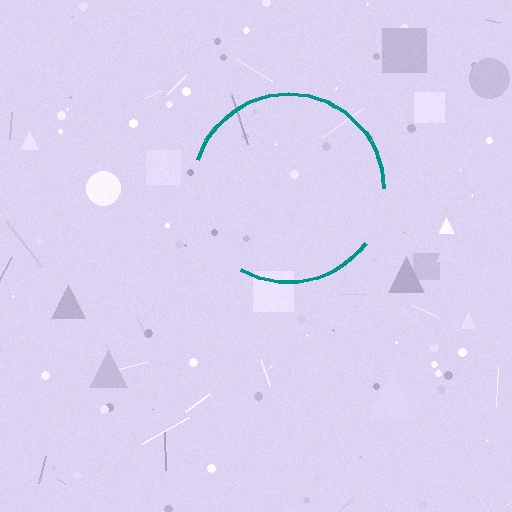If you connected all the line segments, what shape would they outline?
They would outline a circle.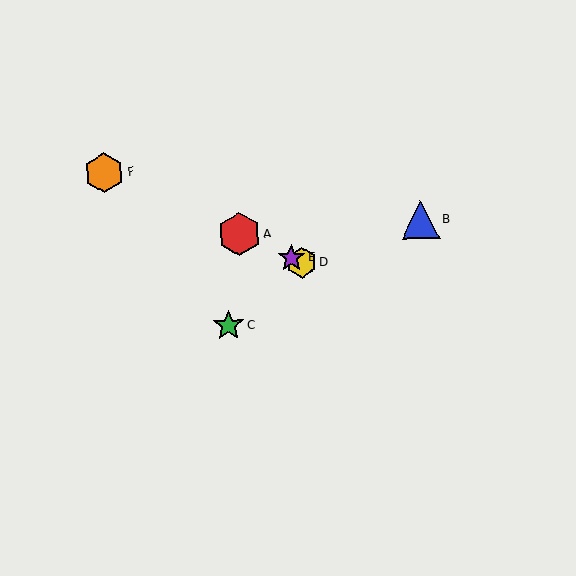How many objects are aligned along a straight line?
4 objects (A, D, E, F) are aligned along a straight line.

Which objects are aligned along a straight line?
Objects A, D, E, F are aligned along a straight line.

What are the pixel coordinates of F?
Object F is at (104, 172).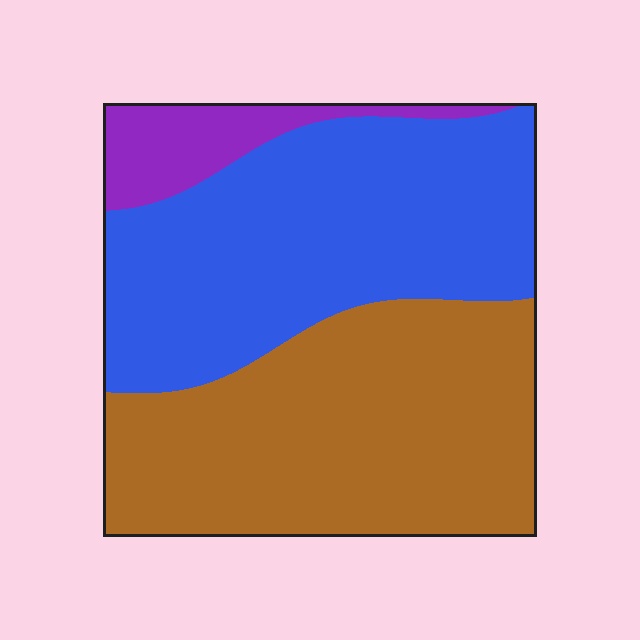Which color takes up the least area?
Purple, at roughly 10%.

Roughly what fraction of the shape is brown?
Brown covers 46% of the shape.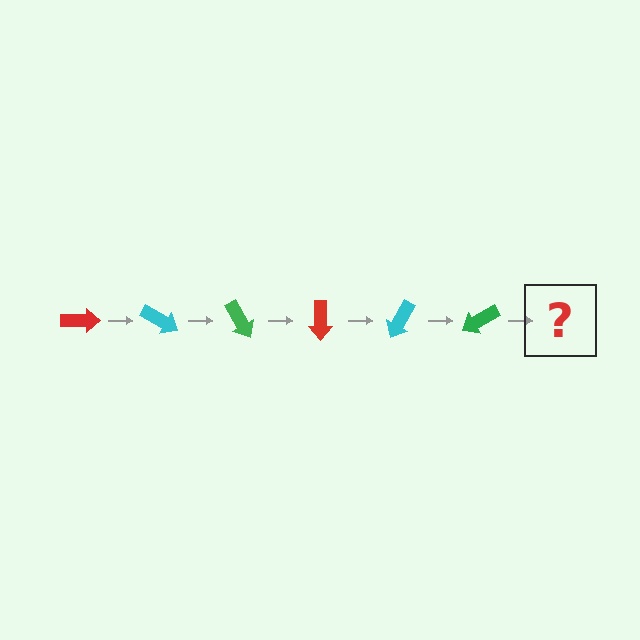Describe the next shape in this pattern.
It should be a red arrow, rotated 180 degrees from the start.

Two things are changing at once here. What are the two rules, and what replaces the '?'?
The two rules are that it rotates 30 degrees each step and the color cycles through red, cyan, and green. The '?' should be a red arrow, rotated 180 degrees from the start.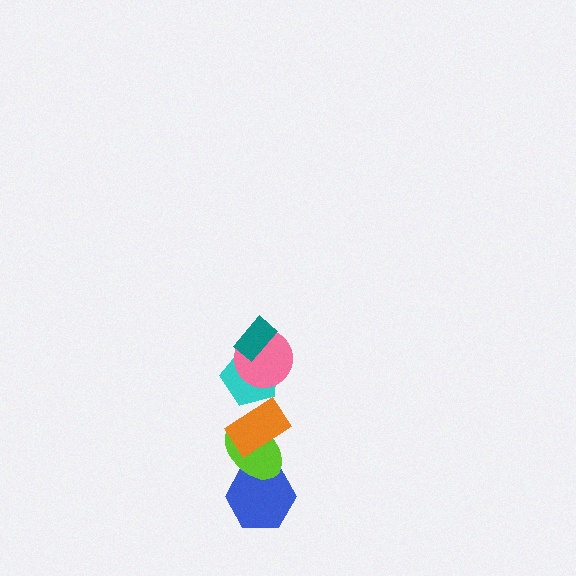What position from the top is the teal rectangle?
The teal rectangle is 1st from the top.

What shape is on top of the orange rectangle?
The cyan pentagon is on top of the orange rectangle.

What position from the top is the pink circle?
The pink circle is 2nd from the top.